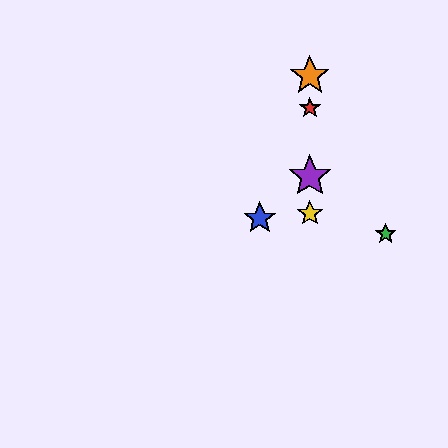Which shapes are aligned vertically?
The red star, the yellow star, the purple star, the orange star are aligned vertically.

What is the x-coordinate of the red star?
The red star is at x≈310.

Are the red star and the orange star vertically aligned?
Yes, both are at x≈310.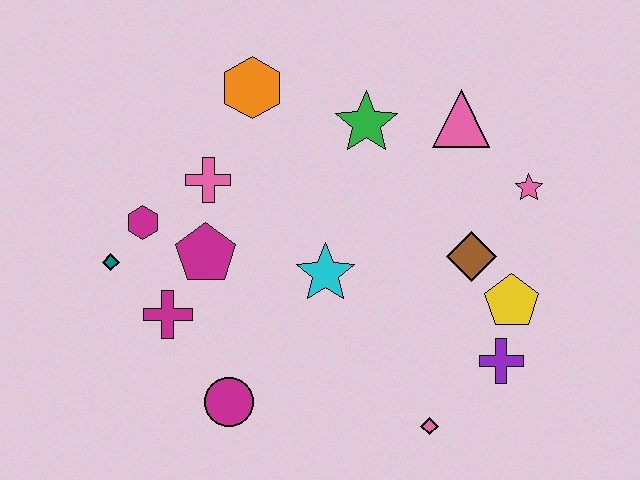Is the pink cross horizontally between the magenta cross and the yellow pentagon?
Yes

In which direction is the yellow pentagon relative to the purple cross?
The yellow pentagon is above the purple cross.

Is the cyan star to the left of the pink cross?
No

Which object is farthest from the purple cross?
The teal diamond is farthest from the purple cross.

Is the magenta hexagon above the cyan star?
Yes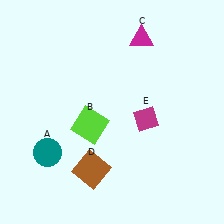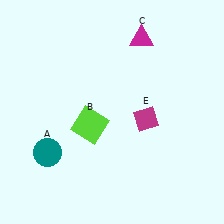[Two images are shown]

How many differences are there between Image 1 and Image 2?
There is 1 difference between the two images.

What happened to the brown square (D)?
The brown square (D) was removed in Image 2. It was in the bottom-left area of Image 1.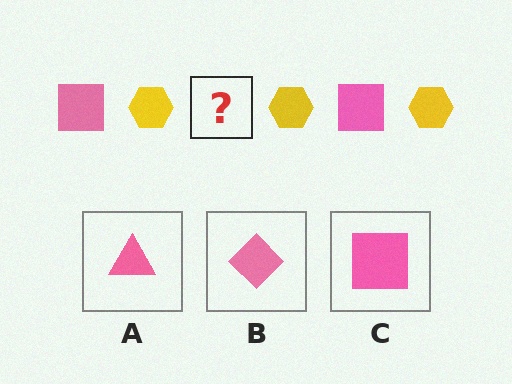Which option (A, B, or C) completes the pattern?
C.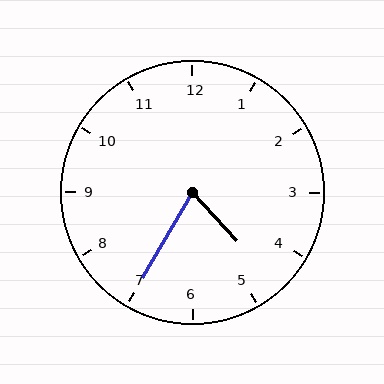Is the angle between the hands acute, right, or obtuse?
It is acute.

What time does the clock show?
4:35.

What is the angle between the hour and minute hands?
Approximately 72 degrees.